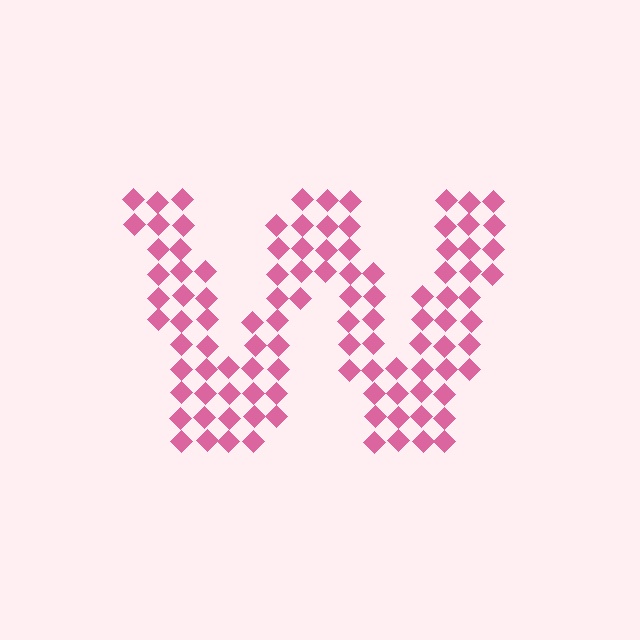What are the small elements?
The small elements are diamonds.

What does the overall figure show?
The overall figure shows the letter W.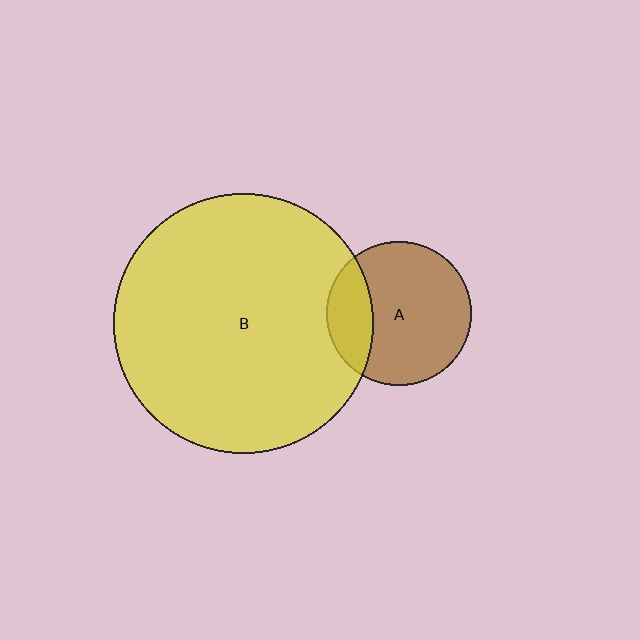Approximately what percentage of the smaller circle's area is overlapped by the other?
Approximately 25%.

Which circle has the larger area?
Circle B (yellow).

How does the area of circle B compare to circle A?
Approximately 3.2 times.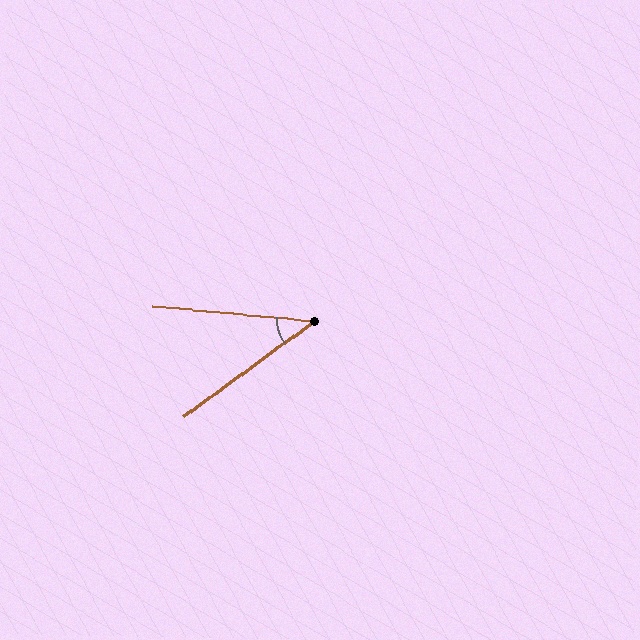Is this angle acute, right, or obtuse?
It is acute.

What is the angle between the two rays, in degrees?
Approximately 41 degrees.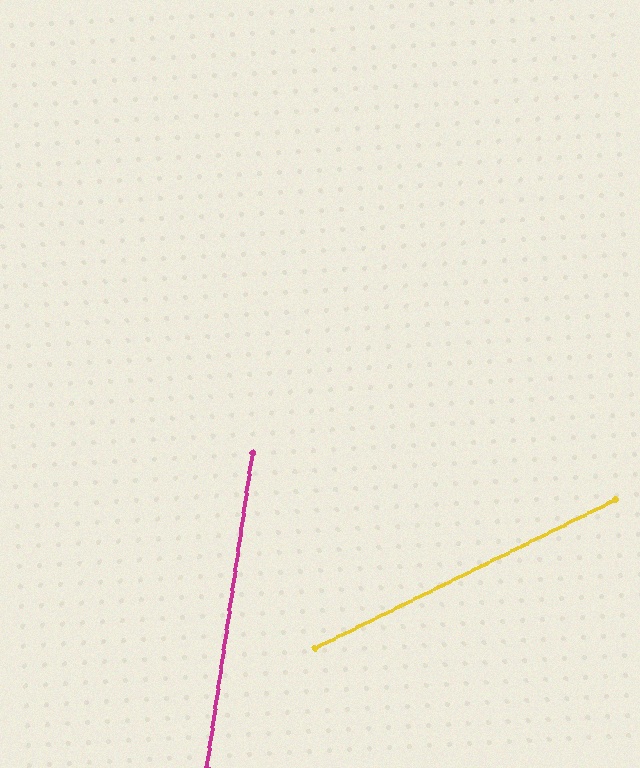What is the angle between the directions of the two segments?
Approximately 56 degrees.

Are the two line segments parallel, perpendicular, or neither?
Neither parallel nor perpendicular — they differ by about 56°.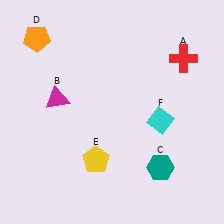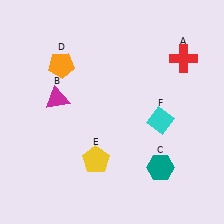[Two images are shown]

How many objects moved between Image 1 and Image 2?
1 object moved between the two images.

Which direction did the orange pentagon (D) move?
The orange pentagon (D) moved down.